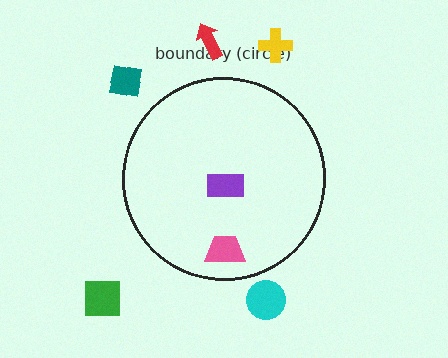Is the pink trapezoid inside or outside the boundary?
Inside.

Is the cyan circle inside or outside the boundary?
Outside.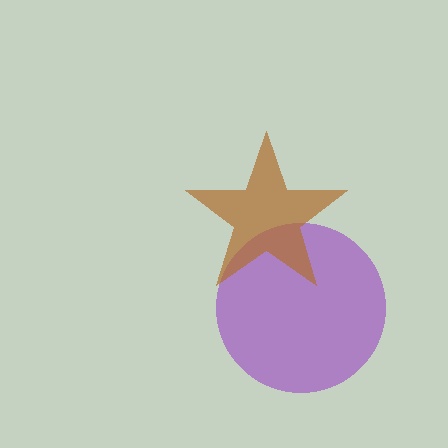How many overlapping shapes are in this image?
There are 2 overlapping shapes in the image.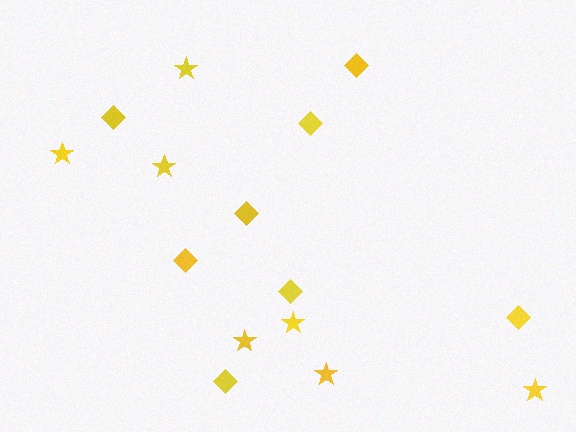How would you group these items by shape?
There are 2 groups: one group of stars (7) and one group of diamonds (8).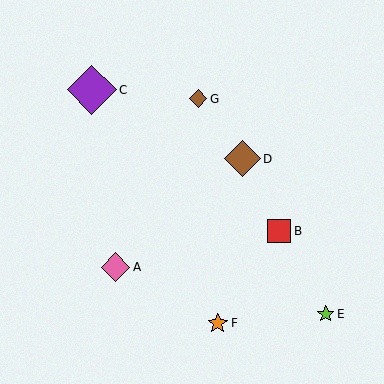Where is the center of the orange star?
The center of the orange star is at (218, 323).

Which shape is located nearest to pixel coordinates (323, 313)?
The lime star (labeled E) at (326, 314) is nearest to that location.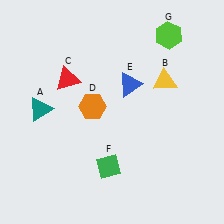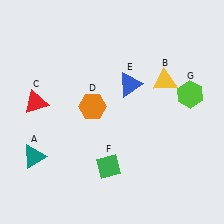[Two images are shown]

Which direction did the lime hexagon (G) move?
The lime hexagon (G) moved down.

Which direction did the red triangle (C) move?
The red triangle (C) moved left.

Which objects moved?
The objects that moved are: the teal triangle (A), the red triangle (C), the lime hexagon (G).